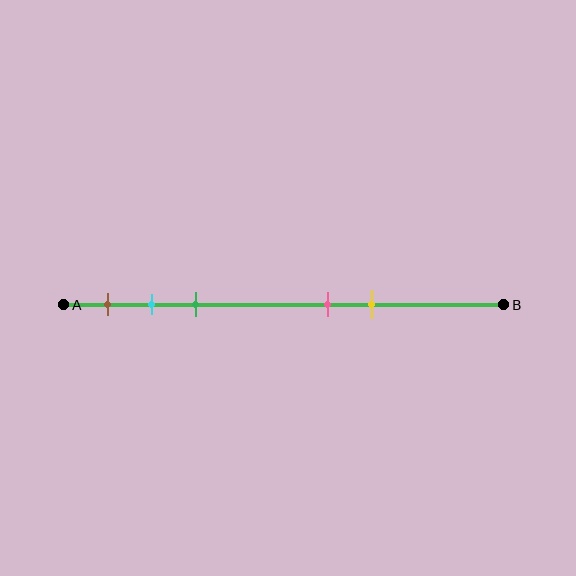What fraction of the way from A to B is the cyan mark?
The cyan mark is approximately 20% (0.2) of the way from A to B.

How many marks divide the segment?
There are 5 marks dividing the segment.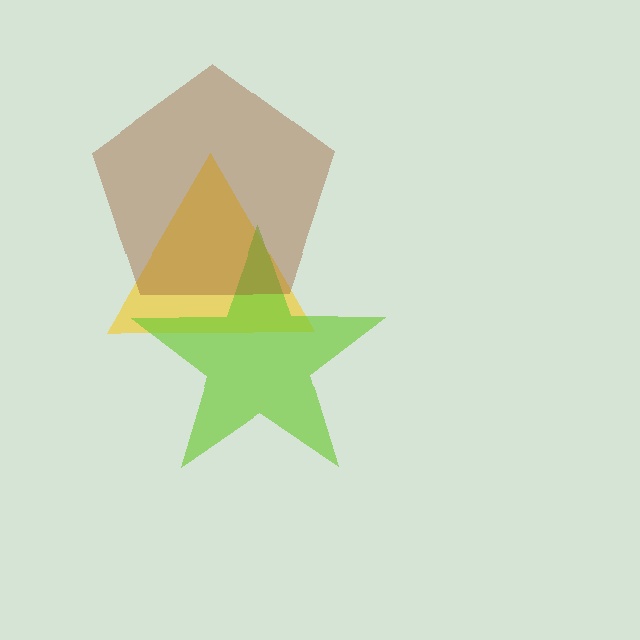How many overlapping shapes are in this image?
There are 3 overlapping shapes in the image.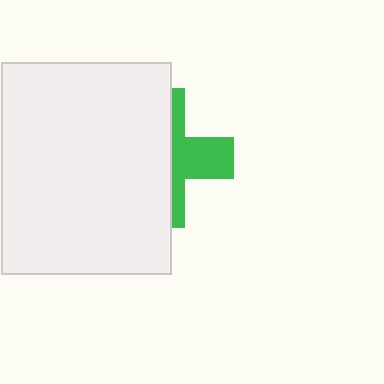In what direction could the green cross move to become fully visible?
The green cross could move right. That would shift it out from behind the white rectangle entirely.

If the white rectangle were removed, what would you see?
You would see the complete green cross.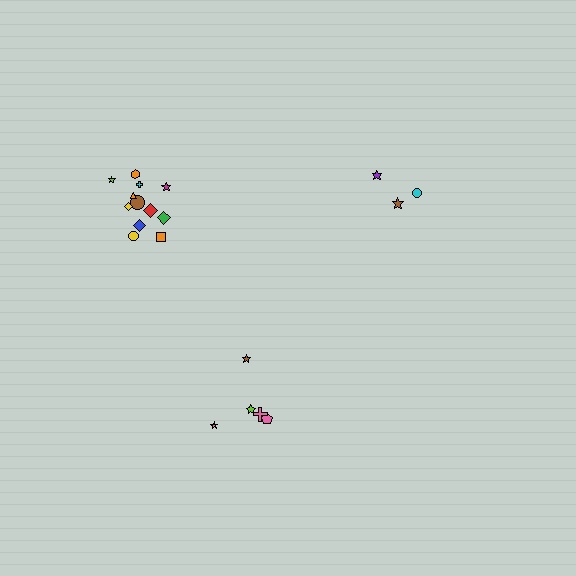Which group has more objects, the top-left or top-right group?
The top-left group.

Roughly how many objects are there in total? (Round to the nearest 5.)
Roughly 20 objects in total.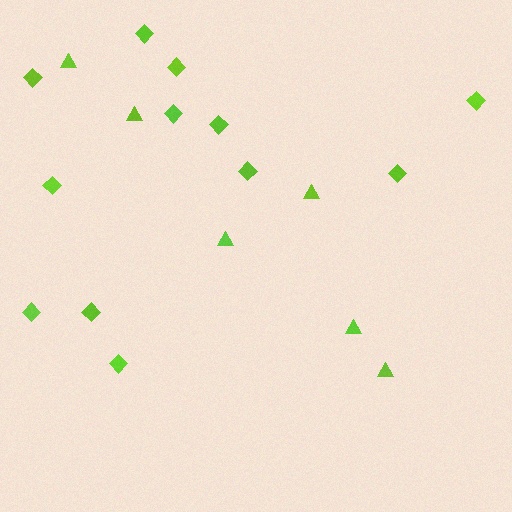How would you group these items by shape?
There are 2 groups: one group of diamonds (12) and one group of triangles (6).